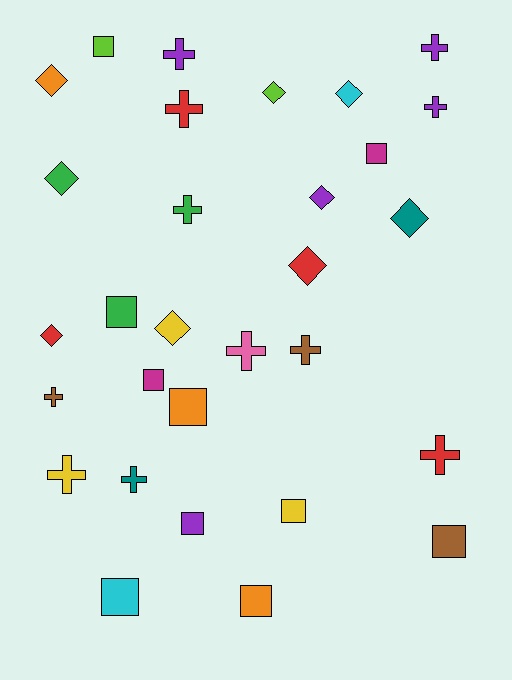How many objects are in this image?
There are 30 objects.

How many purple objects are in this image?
There are 5 purple objects.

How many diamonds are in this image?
There are 9 diamonds.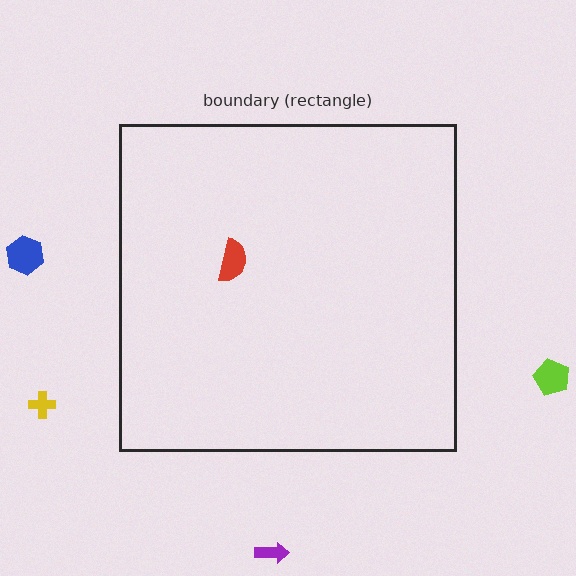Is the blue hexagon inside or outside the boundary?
Outside.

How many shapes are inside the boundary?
1 inside, 4 outside.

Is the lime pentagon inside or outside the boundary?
Outside.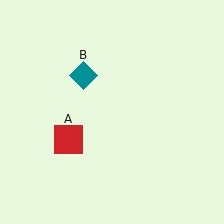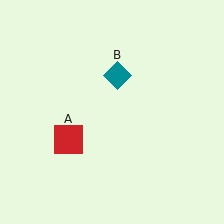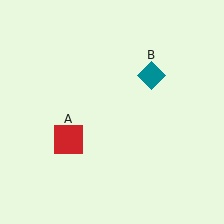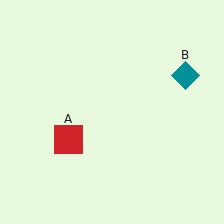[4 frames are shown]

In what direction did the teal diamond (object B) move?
The teal diamond (object B) moved right.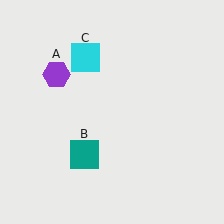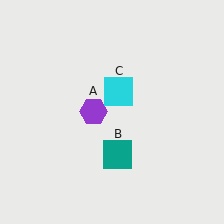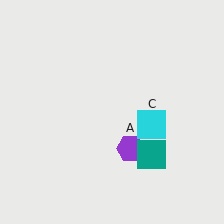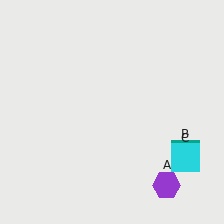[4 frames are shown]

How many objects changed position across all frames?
3 objects changed position: purple hexagon (object A), teal square (object B), cyan square (object C).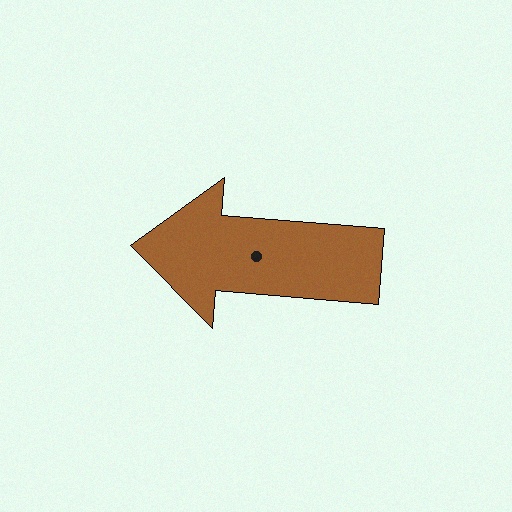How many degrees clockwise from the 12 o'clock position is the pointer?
Approximately 275 degrees.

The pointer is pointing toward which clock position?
Roughly 9 o'clock.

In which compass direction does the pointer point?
West.